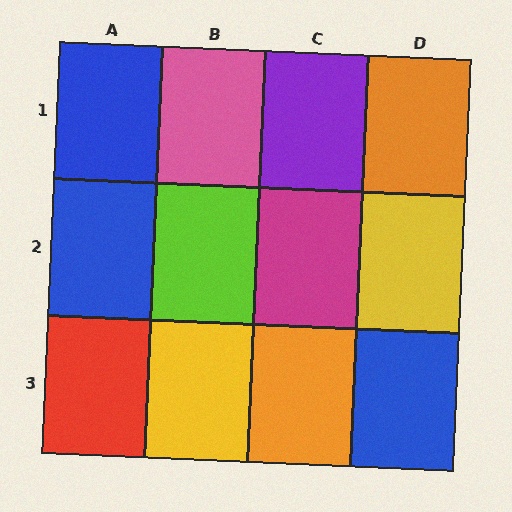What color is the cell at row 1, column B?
Pink.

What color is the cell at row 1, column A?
Blue.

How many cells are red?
1 cell is red.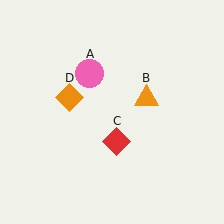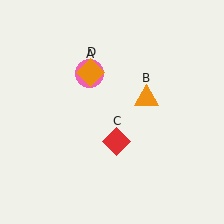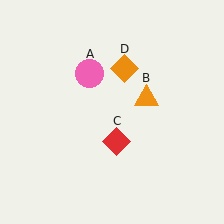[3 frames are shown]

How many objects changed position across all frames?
1 object changed position: orange diamond (object D).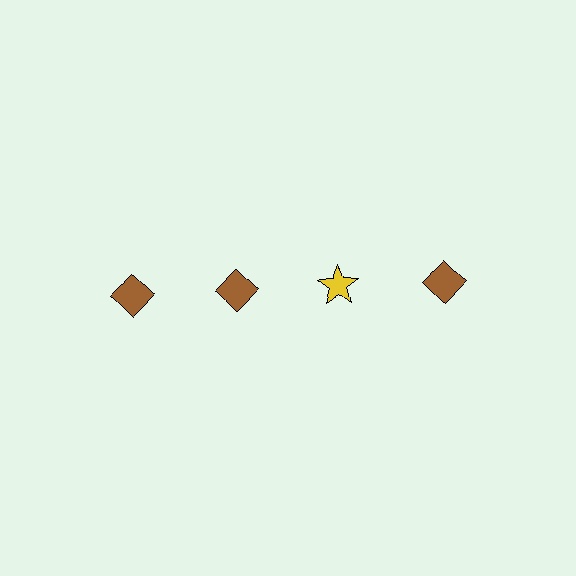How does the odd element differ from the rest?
It differs in both color (yellow instead of brown) and shape (star instead of diamond).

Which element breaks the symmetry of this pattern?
The yellow star in the top row, center column breaks the symmetry. All other shapes are brown diamonds.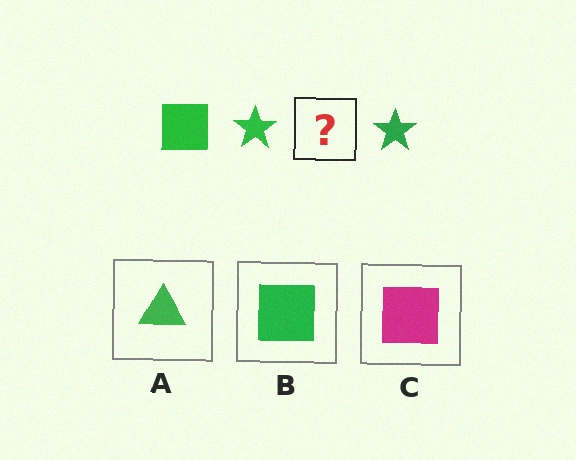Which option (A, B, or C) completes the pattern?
B.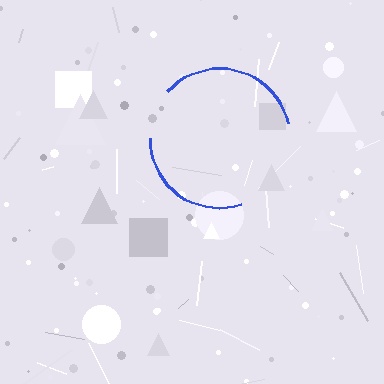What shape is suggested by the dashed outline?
The dashed outline suggests a circle.